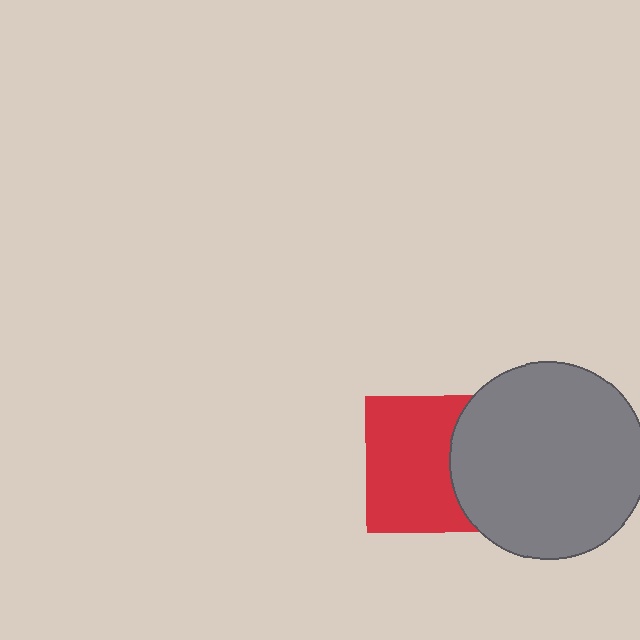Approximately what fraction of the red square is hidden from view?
Roughly 33% of the red square is hidden behind the gray circle.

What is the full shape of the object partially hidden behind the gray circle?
The partially hidden object is a red square.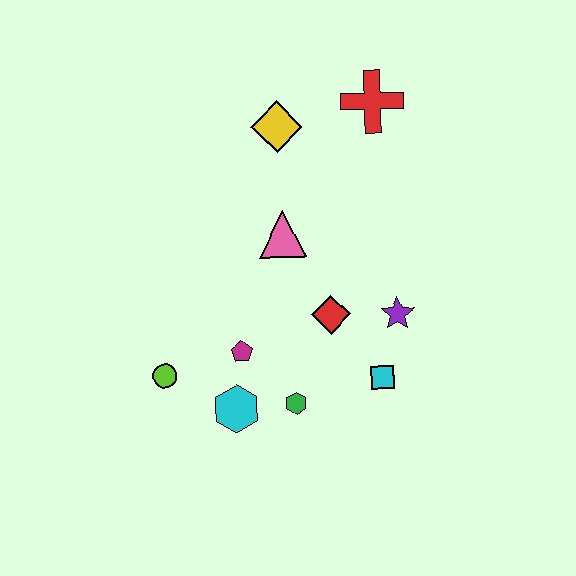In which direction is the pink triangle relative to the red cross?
The pink triangle is below the red cross.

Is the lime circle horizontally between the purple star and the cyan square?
No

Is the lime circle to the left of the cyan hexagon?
Yes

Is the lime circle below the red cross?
Yes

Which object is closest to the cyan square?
The purple star is closest to the cyan square.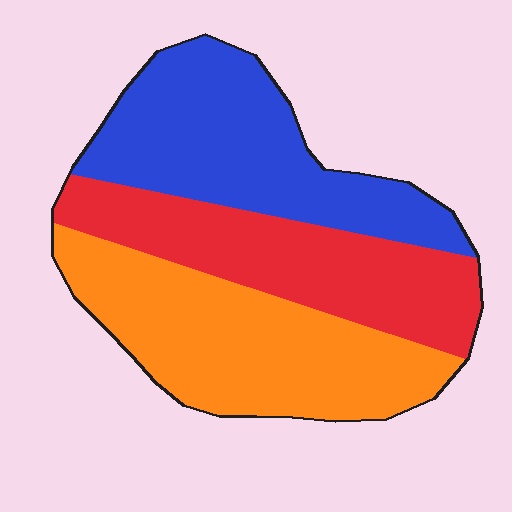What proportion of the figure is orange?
Orange covers roughly 35% of the figure.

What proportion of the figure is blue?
Blue takes up between a quarter and a half of the figure.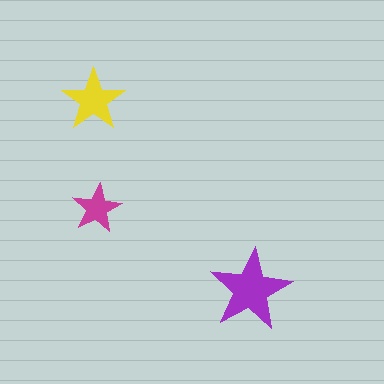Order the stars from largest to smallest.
the purple one, the yellow one, the magenta one.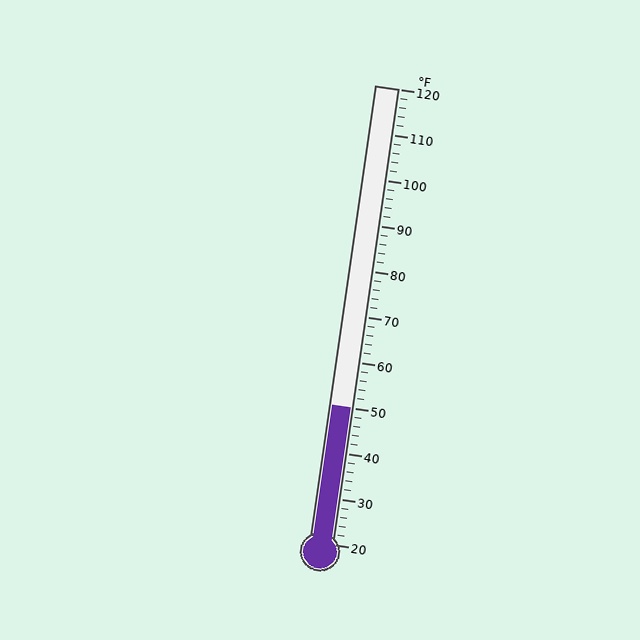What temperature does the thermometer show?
The thermometer shows approximately 50°F.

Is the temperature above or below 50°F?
The temperature is at 50°F.